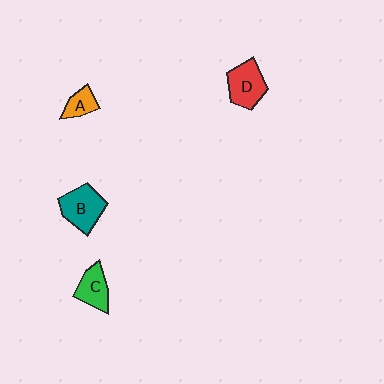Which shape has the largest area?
Shape B (teal).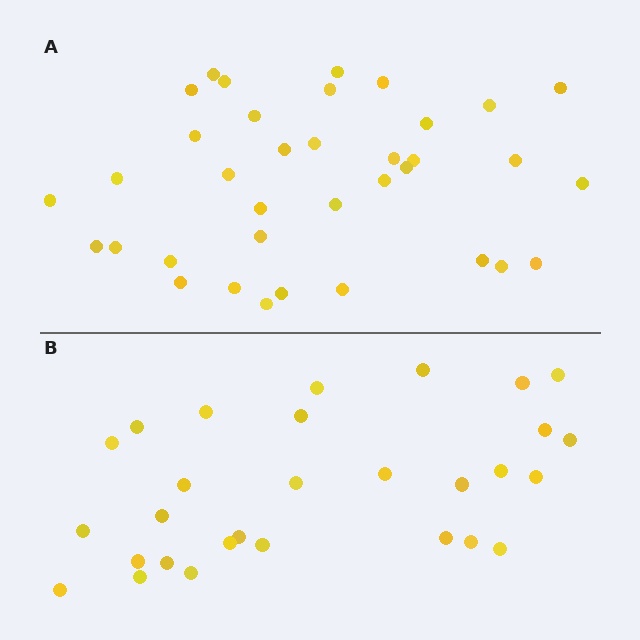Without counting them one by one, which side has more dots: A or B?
Region A (the top region) has more dots.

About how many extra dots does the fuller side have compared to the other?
Region A has roughly 8 or so more dots than region B.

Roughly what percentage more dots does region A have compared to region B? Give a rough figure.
About 25% more.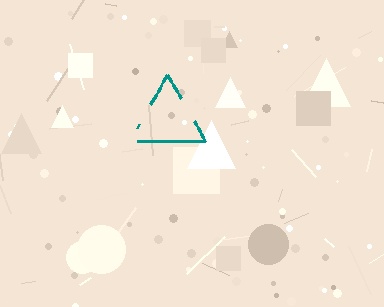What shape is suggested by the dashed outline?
The dashed outline suggests a triangle.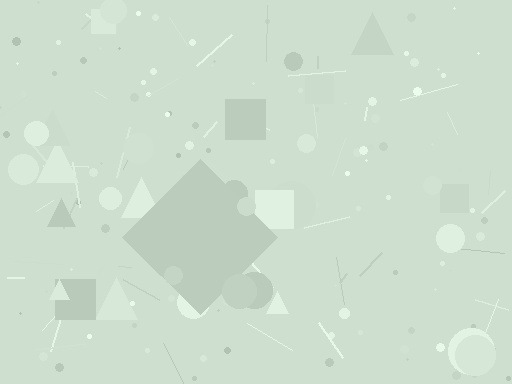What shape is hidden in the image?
A diamond is hidden in the image.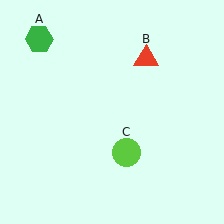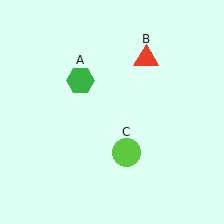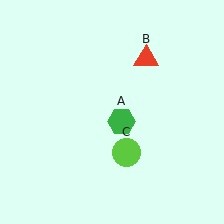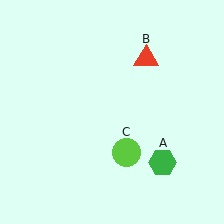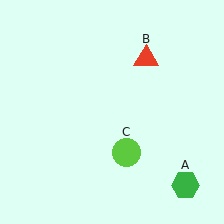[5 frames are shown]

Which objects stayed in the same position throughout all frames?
Red triangle (object B) and lime circle (object C) remained stationary.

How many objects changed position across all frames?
1 object changed position: green hexagon (object A).